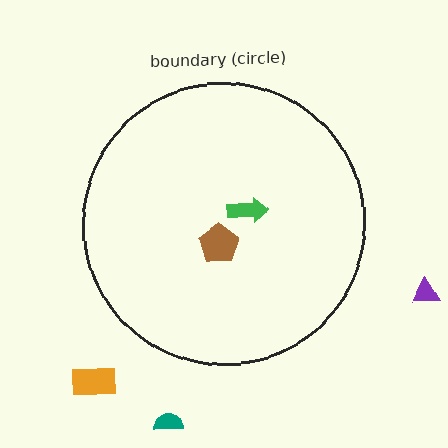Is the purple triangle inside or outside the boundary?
Outside.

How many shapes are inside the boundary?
2 inside, 3 outside.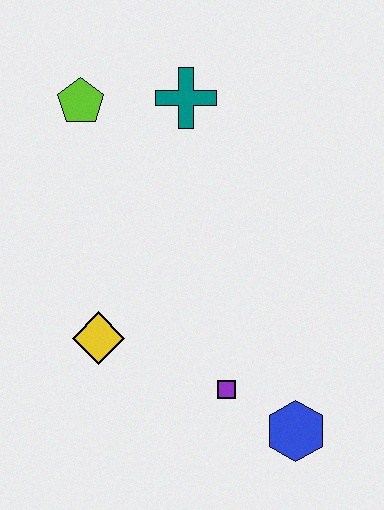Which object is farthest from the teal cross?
The blue hexagon is farthest from the teal cross.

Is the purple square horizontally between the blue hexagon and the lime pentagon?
Yes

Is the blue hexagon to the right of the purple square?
Yes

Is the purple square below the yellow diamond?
Yes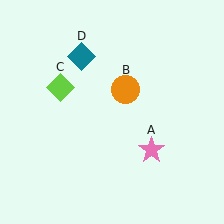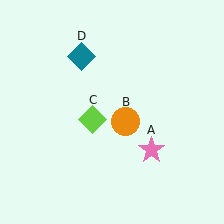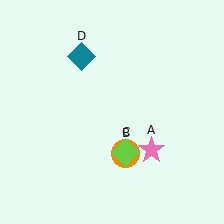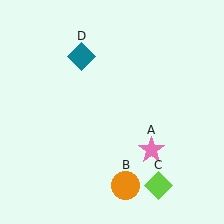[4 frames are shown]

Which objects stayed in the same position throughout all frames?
Pink star (object A) and teal diamond (object D) remained stationary.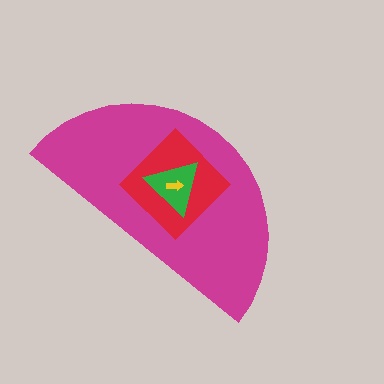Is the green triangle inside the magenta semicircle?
Yes.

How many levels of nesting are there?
4.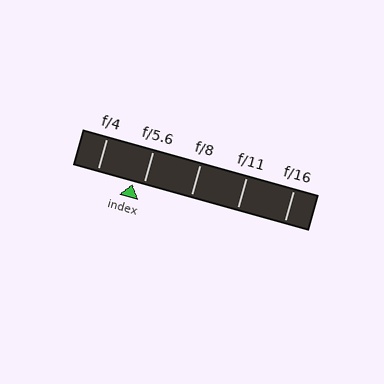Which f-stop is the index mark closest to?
The index mark is closest to f/5.6.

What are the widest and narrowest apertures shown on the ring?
The widest aperture shown is f/4 and the narrowest is f/16.